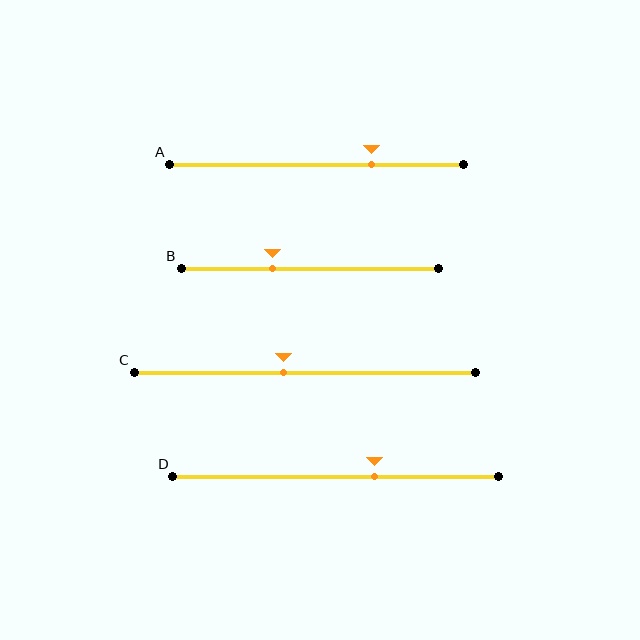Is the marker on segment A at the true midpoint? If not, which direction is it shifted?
No, the marker on segment A is shifted to the right by about 19% of the segment length.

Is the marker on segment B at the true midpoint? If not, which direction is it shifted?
No, the marker on segment B is shifted to the left by about 14% of the segment length.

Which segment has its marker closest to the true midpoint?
Segment C has its marker closest to the true midpoint.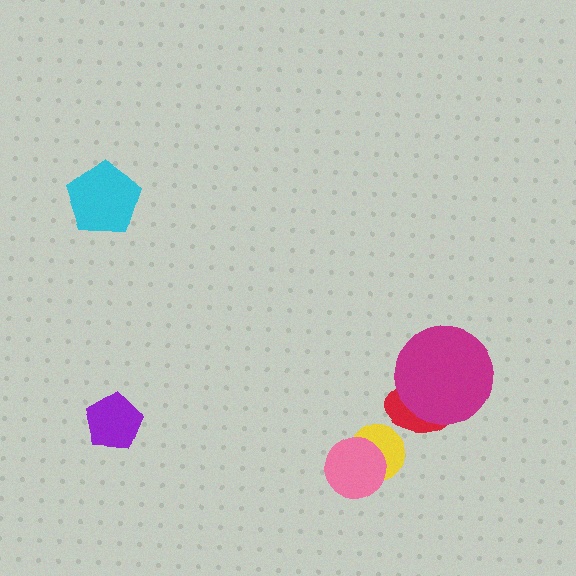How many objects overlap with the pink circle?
1 object overlaps with the pink circle.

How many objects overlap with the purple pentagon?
0 objects overlap with the purple pentagon.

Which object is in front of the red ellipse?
The magenta circle is in front of the red ellipse.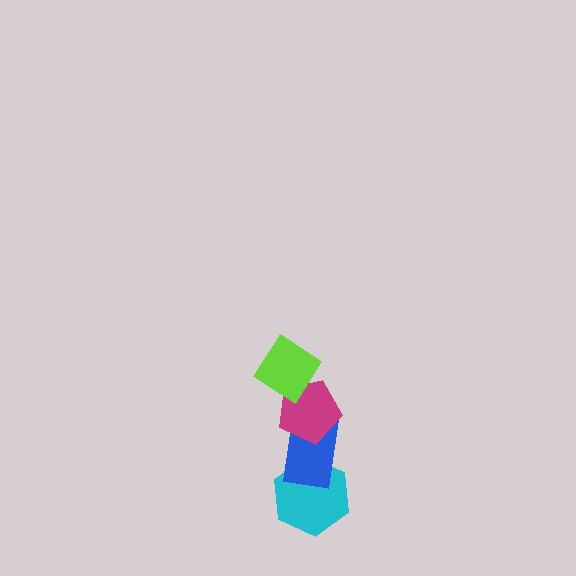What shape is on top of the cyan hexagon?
The blue rectangle is on top of the cyan hexagon.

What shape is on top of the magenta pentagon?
The lime diamond is on top of the magenta pentagon.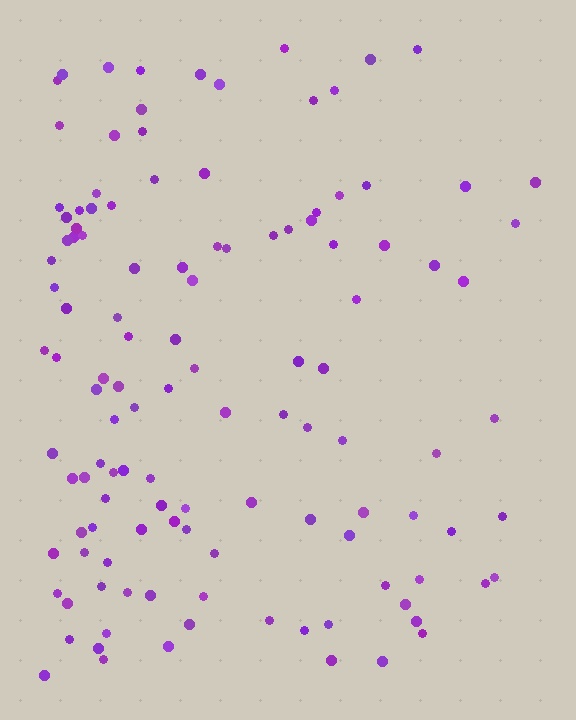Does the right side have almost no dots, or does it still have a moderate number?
Still a moderate number, just noticeably fewer than the left.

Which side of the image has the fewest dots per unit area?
The right.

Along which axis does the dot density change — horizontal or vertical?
Horizontal.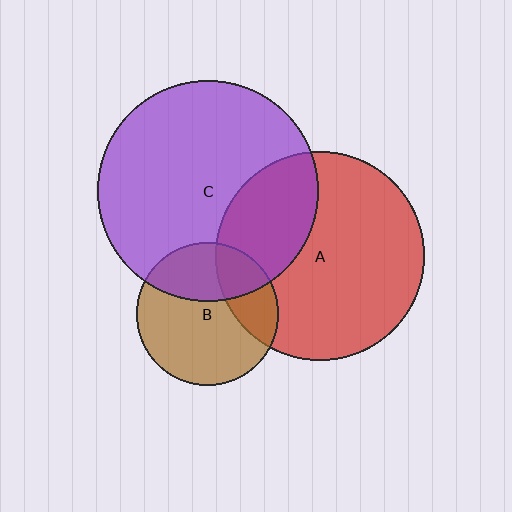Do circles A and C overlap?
Yes.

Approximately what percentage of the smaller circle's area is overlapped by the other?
Approximately 30%.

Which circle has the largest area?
Circle C (purple).